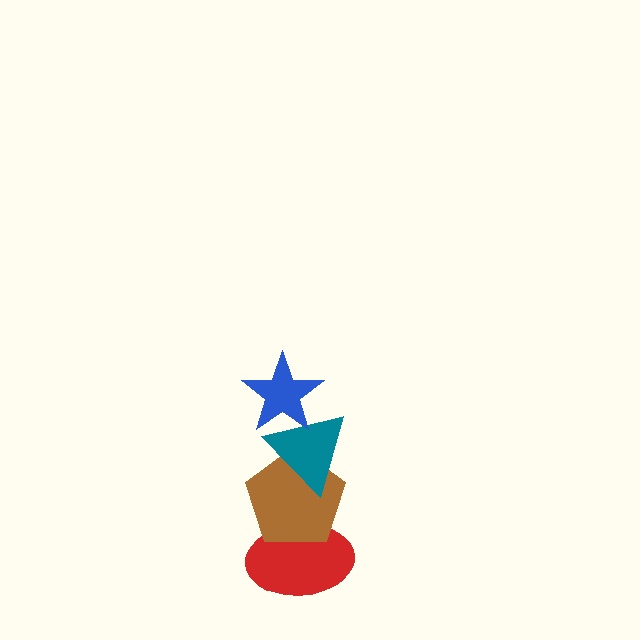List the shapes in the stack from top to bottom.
From top to bottom: the blue star, the teal triangle, the brown pentagon, the red ellipse.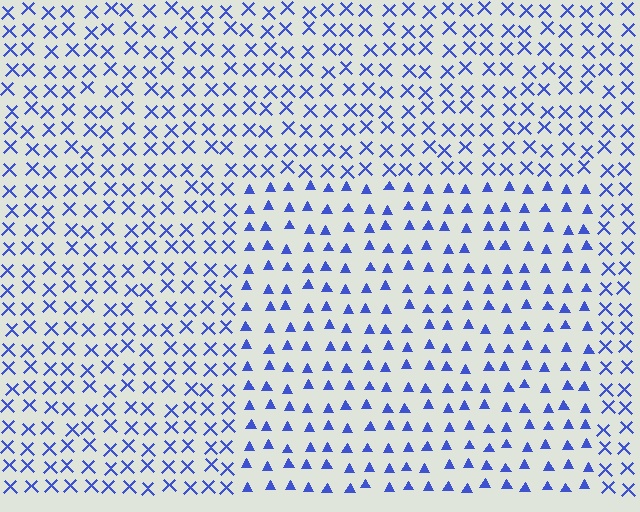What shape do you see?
I see a rectangle.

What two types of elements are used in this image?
The image uses triangles inside the rectangle region and X marks outside it.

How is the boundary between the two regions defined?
The boundary is defined by a change in element shape: triangles inside vs. X marks outside. All elements share the same color and spacing.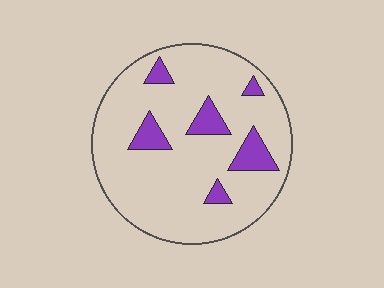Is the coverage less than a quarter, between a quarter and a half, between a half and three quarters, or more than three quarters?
Less than a quarter.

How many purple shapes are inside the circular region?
6.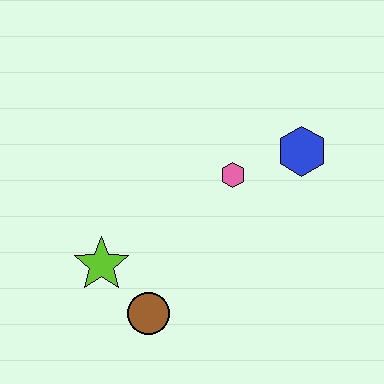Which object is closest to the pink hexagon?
The blue hexagon is closest to the pink hexagon.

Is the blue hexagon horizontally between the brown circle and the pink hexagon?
No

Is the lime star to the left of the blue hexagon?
Yes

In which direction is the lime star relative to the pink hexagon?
The lime star is to the left of the pink hexagon.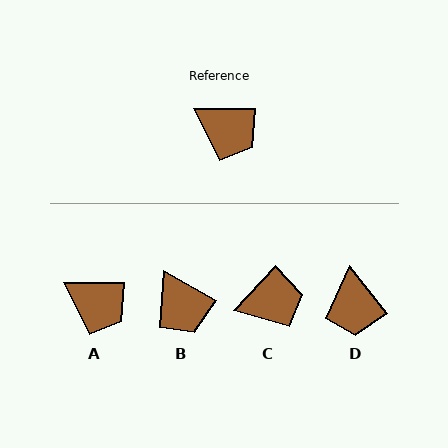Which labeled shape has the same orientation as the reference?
A.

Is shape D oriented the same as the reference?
No, it is off by about 52 degrees.